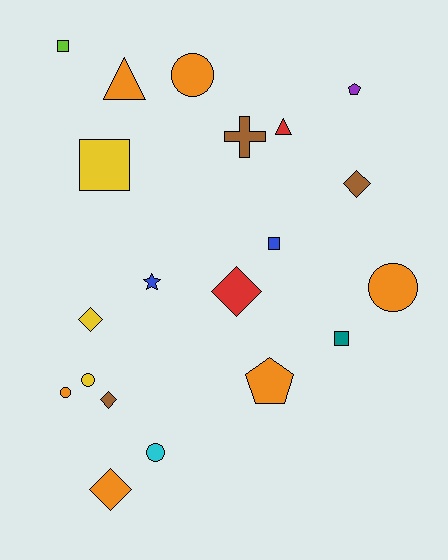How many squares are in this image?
There are 4 squares.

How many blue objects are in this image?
There are 2 blue objects.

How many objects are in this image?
There are 20 objects.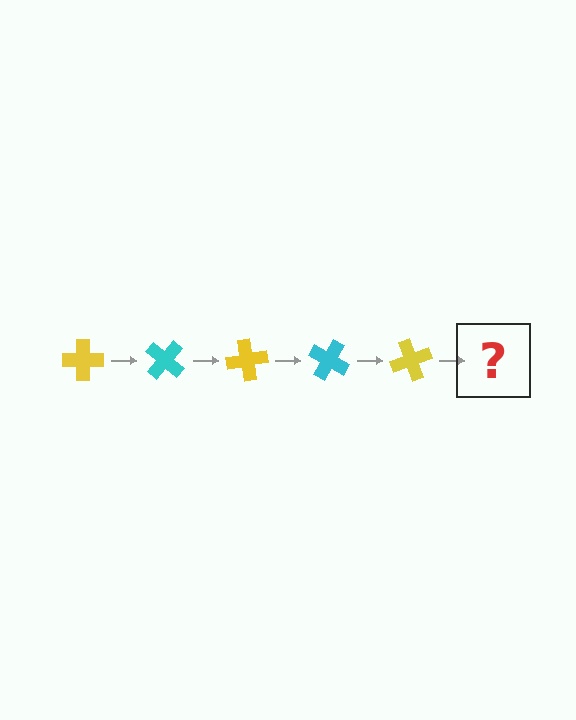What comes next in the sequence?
The next element should be a cyan cross, rotated 200 degrees from the start.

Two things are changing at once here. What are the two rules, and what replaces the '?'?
The two rules are that it rotates 40 degrees each step and the color cycles through yellow and cyan. The '?' should be a cyan cross, rotated 200 degrees from the start.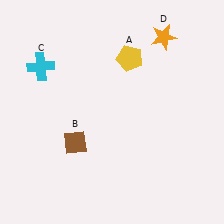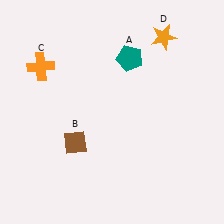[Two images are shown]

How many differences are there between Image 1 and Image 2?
There are 2 differences between the two images.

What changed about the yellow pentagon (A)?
In Image 1, A is yellow. In Image 2, it changed to teal.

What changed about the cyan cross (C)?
In Image 1, C is cyan. In Image 2, it changed to orange.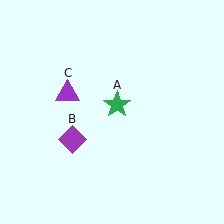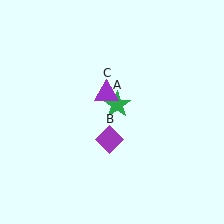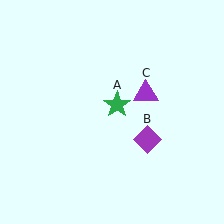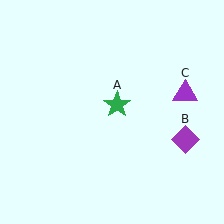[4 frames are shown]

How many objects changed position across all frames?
2 objects changed position: purple diamond (object B), purple triangle (object C).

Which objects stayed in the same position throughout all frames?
Green star (object A) remained stationary.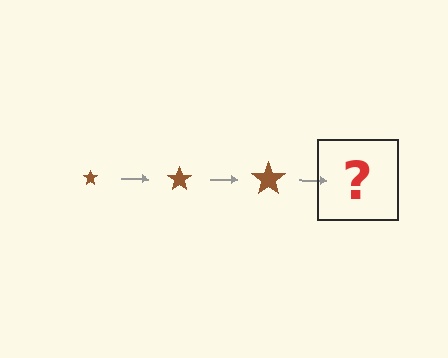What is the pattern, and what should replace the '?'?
The pattern is that the star gets progressively larger each step. The '?' should be a brown star, larger than the previous one.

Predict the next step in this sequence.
The next step is a brown star, larger than the previous one.